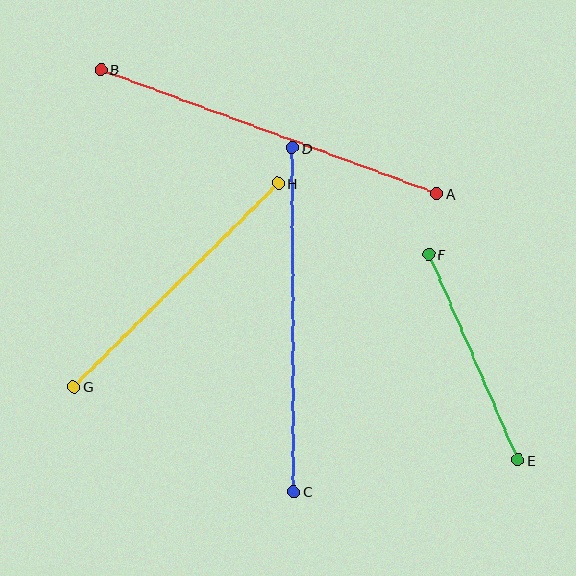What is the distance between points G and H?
The distance is approximately 289 pixels.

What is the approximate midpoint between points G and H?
The midpoint is at approximately (176, 285) pixels.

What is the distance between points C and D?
The distance is approximately 344 pixels.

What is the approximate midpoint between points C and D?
The midpoint is at approximately (293, 320) pixels.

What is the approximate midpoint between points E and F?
The midpoint is at approximately (473, 357) pixels.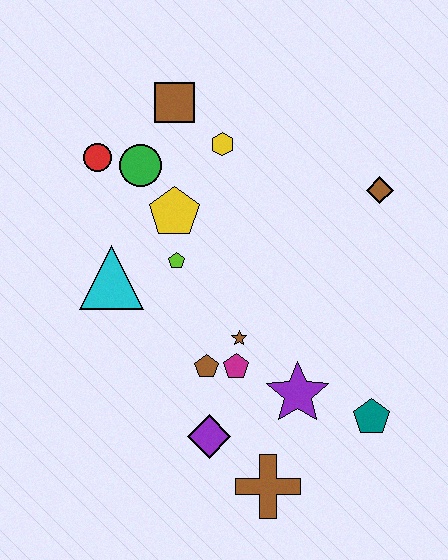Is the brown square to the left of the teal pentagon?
Yes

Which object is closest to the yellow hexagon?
The brown square is closest to the yellow hexagon.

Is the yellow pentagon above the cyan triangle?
Yes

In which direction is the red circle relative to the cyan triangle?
The red circle is above the cyan triangle.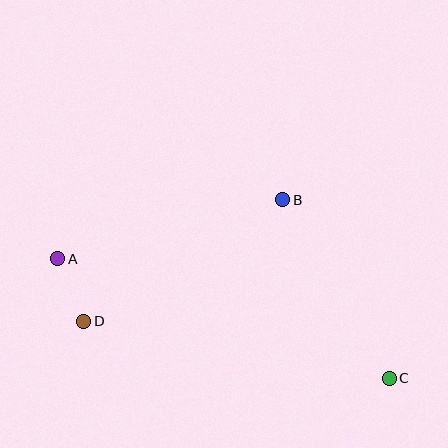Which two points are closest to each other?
Points A and D are closest to each other.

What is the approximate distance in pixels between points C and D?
The distance between C and D is approximately 311 pixels.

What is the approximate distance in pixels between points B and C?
The distance between B and C is approximately 208 pixels.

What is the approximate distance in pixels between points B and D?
The distance between B and D is approximately 233 pixels.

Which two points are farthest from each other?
Points A and C are farthest from each other.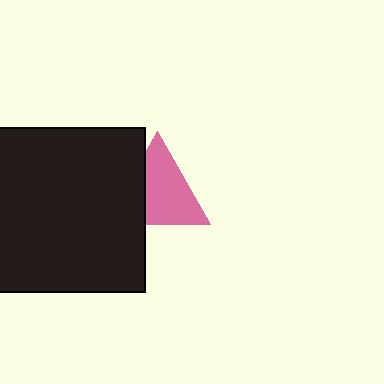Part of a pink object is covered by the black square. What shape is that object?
It is a triangle.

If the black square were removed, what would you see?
You would see the complete pink triangle.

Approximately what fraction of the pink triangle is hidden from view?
Roughly 30% of the pink triangle is hidden behind the black square.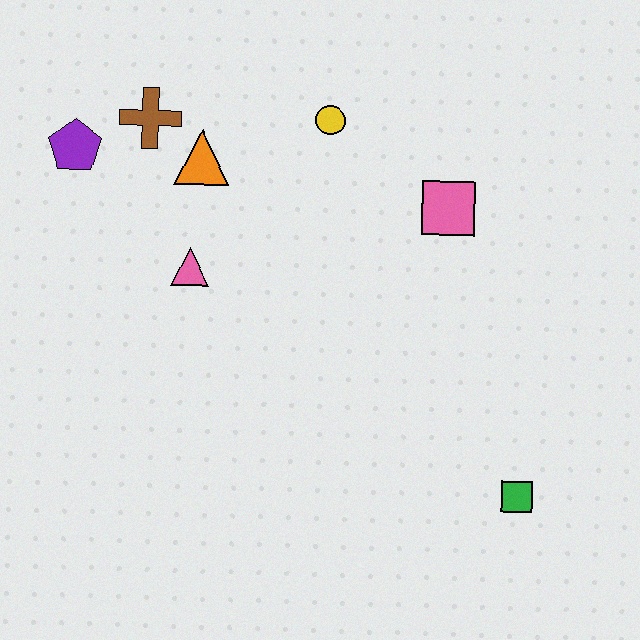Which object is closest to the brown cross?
The orange triangle is closest to the brown cross.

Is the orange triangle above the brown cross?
No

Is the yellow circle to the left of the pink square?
Yes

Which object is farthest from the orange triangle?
The green square is farthest from the orange triangle.